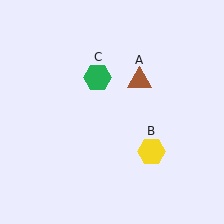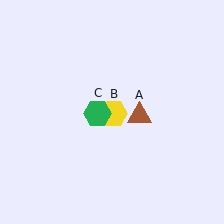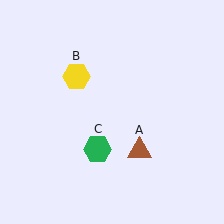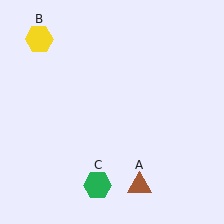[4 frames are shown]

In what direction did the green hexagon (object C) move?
The green hexagon (object C) moved down.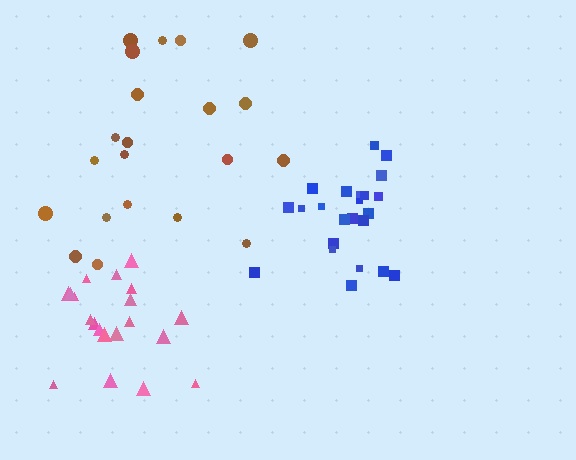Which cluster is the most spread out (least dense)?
Brown.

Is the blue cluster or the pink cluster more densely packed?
Pink.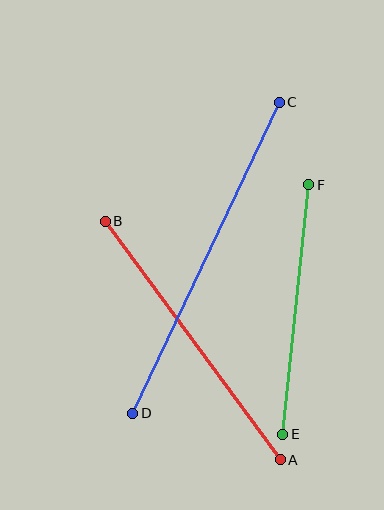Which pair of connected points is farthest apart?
Points C and D are farthest apart.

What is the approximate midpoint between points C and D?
The midpoint is at approximately (206, 258) pixels.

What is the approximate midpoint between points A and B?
The midpoint is at approximately (193, 340) pixels.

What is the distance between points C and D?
The distance is approximately 344 pixels.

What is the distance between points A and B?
The distance is approximately 296 pixels.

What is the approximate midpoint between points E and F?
The midpoint is at approximately (296, 309) pixels.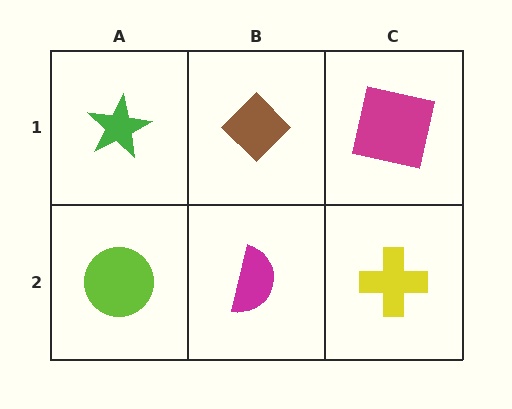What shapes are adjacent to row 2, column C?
A magenta square (row 1, column C), a magenta semicircle (row 2, column B).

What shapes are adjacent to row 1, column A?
A lime circle (row 2, column A), a brown diamond (row 1, column B).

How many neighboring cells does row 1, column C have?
2.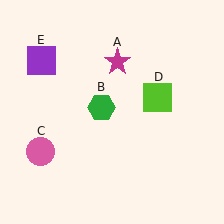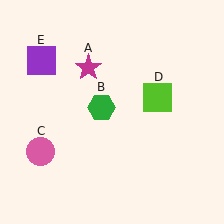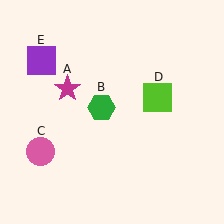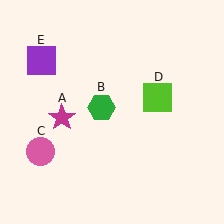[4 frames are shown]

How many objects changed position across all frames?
1 object changed position: magenta star (object A).